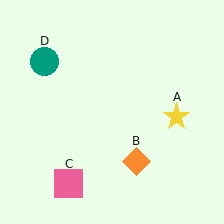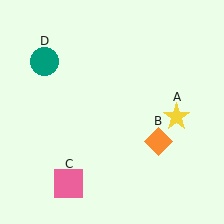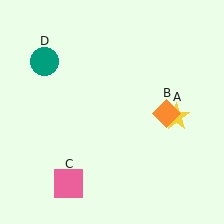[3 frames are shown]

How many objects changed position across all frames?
1 object changed position: orange diamond (object B).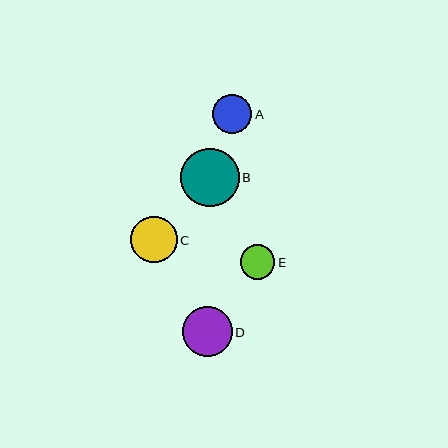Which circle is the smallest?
Circle E is the smallest with a size of approximately 34 pixels.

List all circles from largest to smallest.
From largest to smallest: B, D, C, A, E.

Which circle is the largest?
Circle B is the largest with a size of approximately 58 pixels.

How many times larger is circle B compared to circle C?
Circle B is approximately 1.3 times the size of circle C.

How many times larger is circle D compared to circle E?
Circle D is approximately 1.5 times the size of circle E.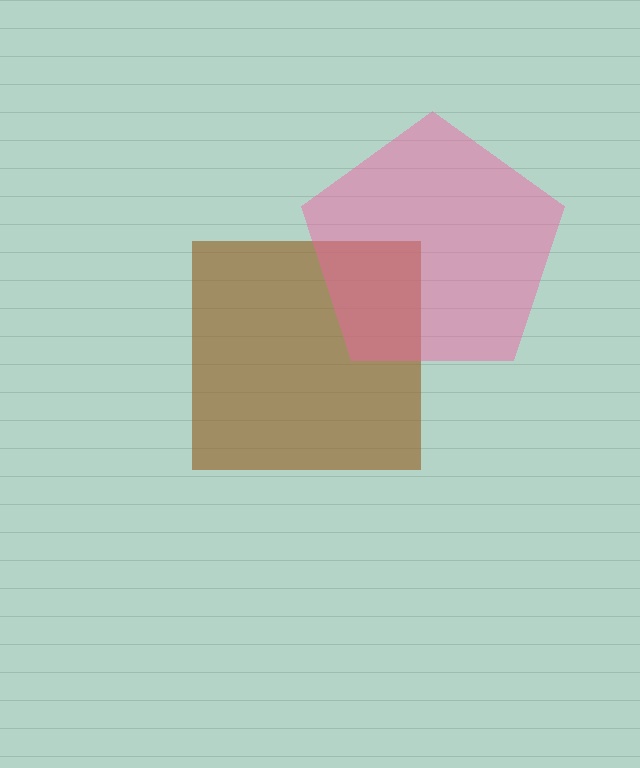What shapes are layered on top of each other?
The layered shapes are: a brown square, a pink pentagon.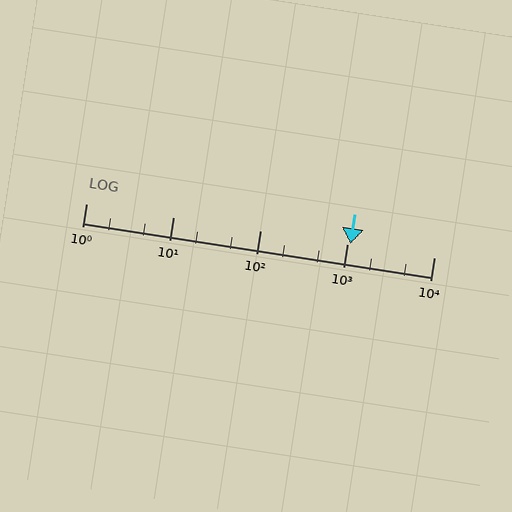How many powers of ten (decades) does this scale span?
The scale spans 4 decades, from 1 to 10000.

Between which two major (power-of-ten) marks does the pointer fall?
The pointer is between 1000 and 10000.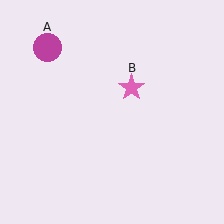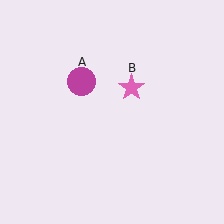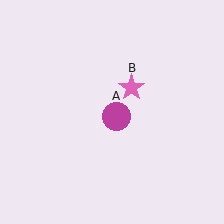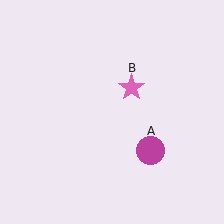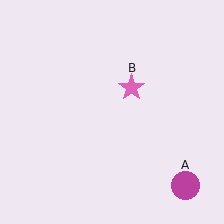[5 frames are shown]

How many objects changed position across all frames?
1 object changed position: magenta circle (object A).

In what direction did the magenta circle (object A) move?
The magenta circle (object A) moved down and to the right.